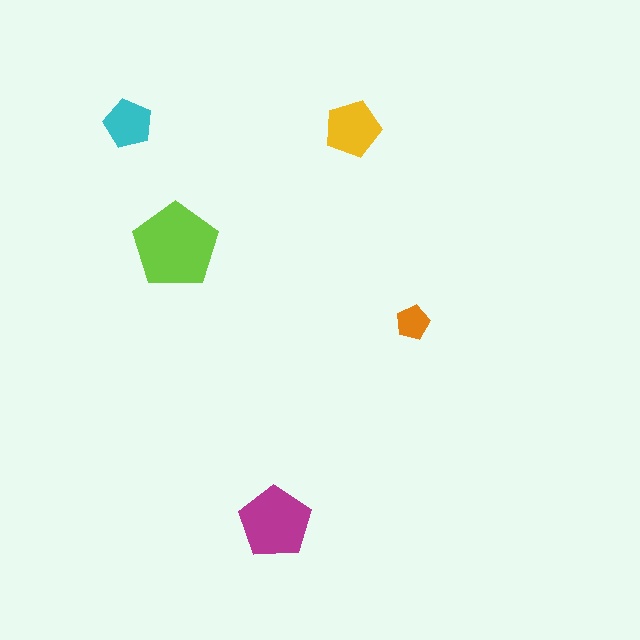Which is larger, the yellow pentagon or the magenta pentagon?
The magenta one.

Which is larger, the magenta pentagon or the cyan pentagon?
The magenta one.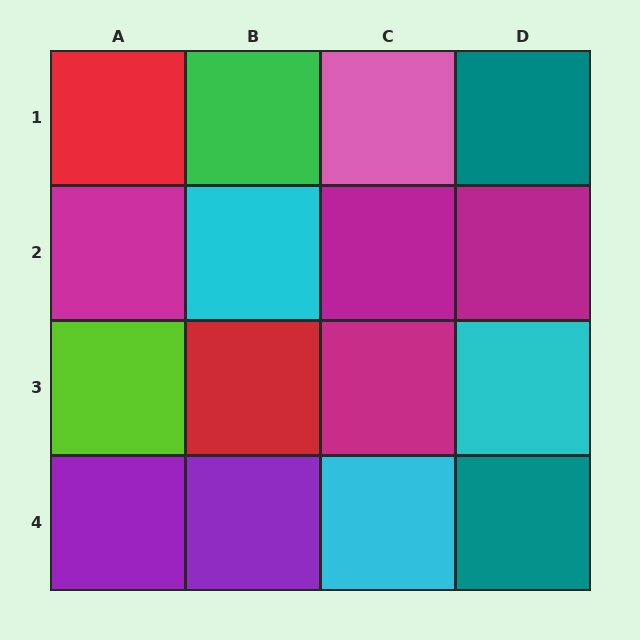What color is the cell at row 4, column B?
Purple.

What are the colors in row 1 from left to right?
Red, green, pink, teal.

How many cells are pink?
1 cell is pink.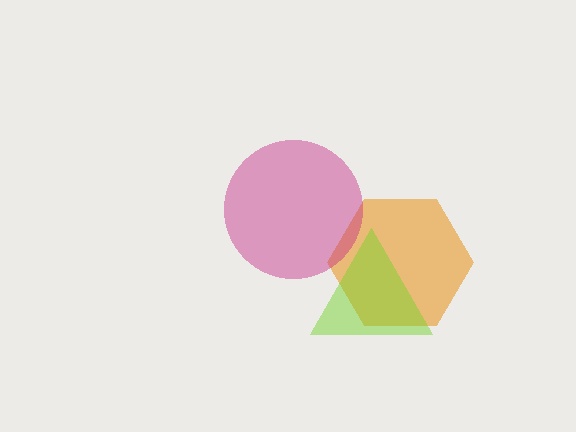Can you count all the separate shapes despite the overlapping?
Yes, there are 3 separate shapes.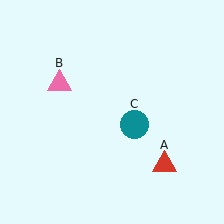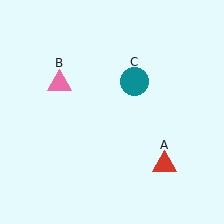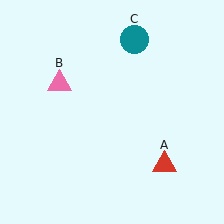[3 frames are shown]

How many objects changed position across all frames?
1 object changed position: teal circle (object C).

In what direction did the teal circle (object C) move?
The teal circle (object C) moved up.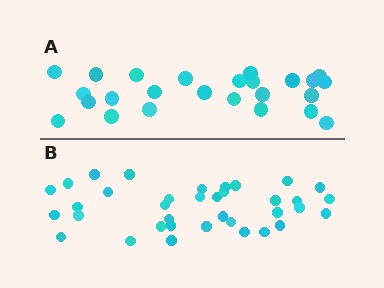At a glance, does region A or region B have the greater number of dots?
Region B (the bottom region) has more dots.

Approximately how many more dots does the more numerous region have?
Region B has roughly 12 or so more dots than region A.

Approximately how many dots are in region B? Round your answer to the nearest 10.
About 40 dots. (The exact count is 36, which rounds to 40.)